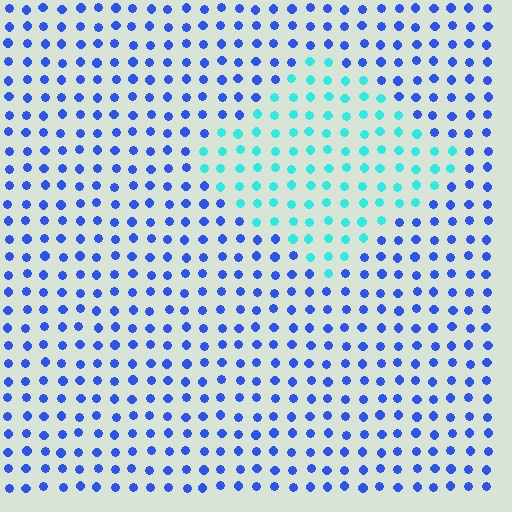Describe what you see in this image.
The image is filled with small blue elements in a uniform arrangement. A diamond-shaped region is visible where the elements are tinted to a slightly different hue, forming a subtle color boundary.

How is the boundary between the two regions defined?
The boundary is defined purely by a slight shift in hue (about 51 degrees). Spacing, size, and orientation are identical on both sides.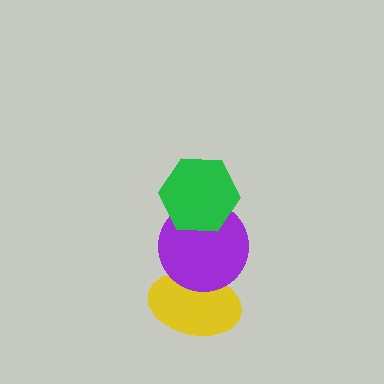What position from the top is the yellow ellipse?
The yellow ellipse is 3rd from the top.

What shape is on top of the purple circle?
The green hexagon is on top of the purple circle.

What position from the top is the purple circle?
The purple circle is 2nd from the top.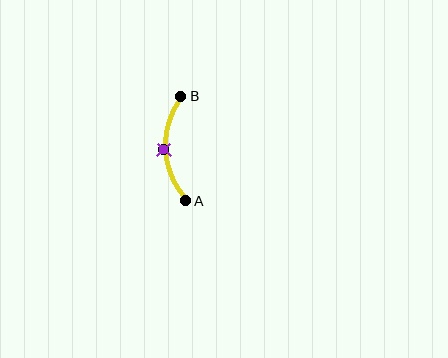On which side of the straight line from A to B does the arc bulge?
The arc bulges to the left of the straight line connecting A and B.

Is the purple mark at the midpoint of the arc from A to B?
Yes. The purple mark lies on the arc at equal arc-length from both A and B — it is the arc midpoint.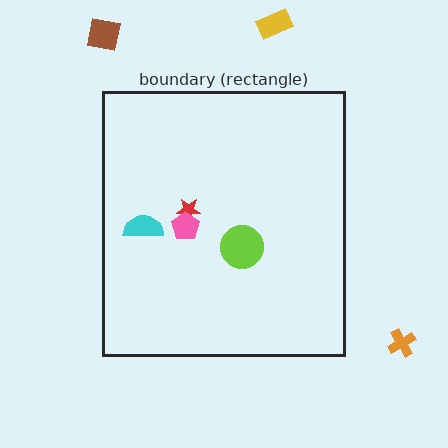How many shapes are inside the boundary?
4 inside, 3 outside.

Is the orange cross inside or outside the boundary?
Outside.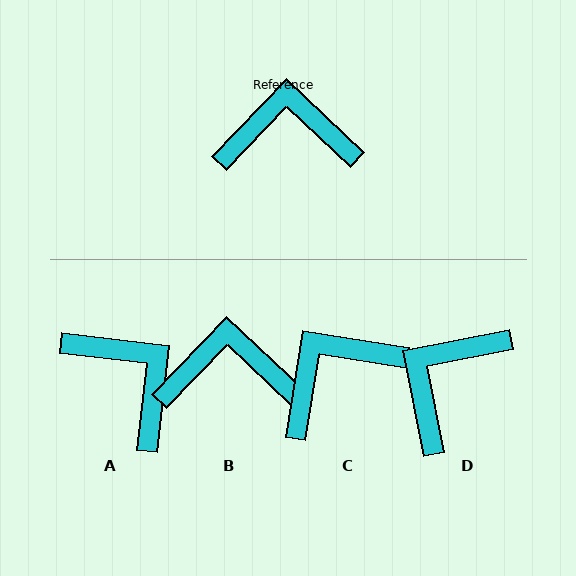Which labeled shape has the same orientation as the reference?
B.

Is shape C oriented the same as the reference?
No, it is off by about 34 degrees.